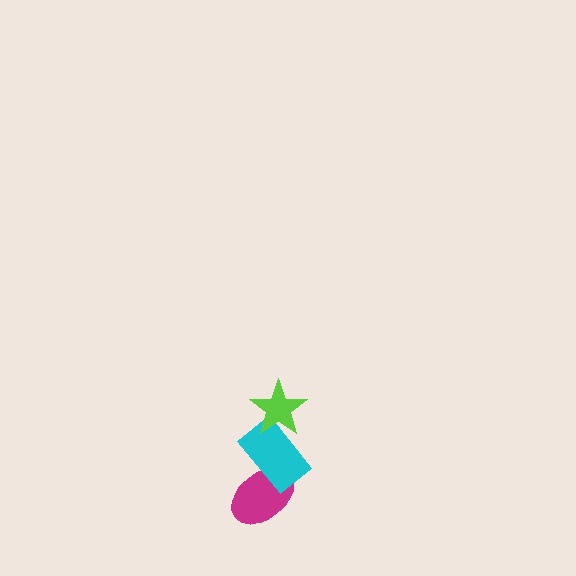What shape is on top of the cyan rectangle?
The lime star is on top of the cyan rectangle.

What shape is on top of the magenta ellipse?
The cyan rectangle is on top of the magenta ellipse.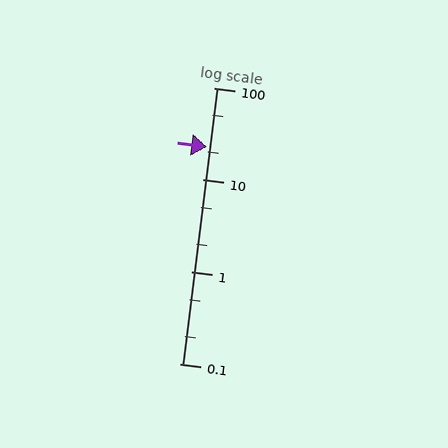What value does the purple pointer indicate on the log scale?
The pointer indicates approximately 23.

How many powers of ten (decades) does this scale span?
The scale spans 3 decades, from 0.1 to 100.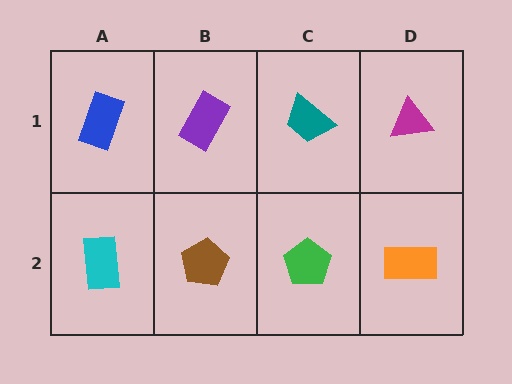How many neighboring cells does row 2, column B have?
3.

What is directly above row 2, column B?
A purple rectangle.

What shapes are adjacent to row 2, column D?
A magenta triangle (row 1, column D), a green pentagon (row 2, column C).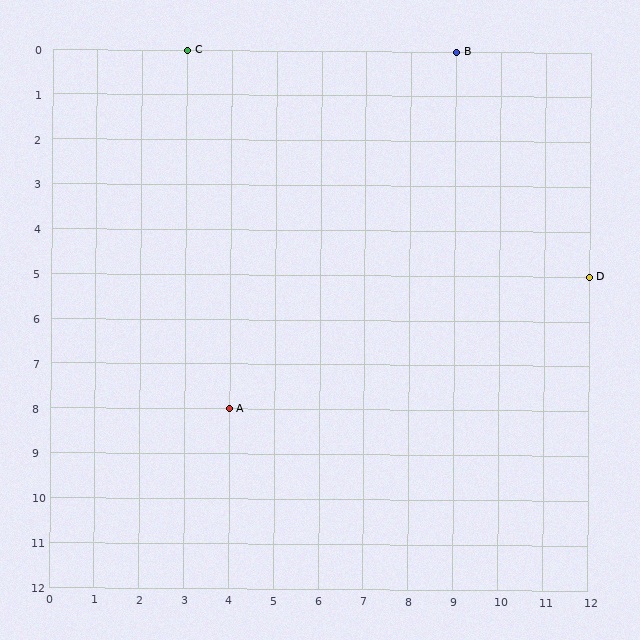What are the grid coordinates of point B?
Point B is at grid coordinates (9, 0).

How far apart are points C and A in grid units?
Points C and A are 1 column and 8 rows apart (about 8.1 grid units diagonally).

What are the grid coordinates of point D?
Point D is at grid coordinates (12, 5).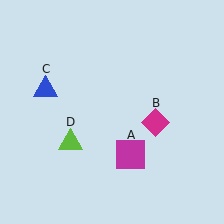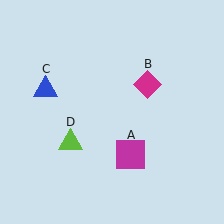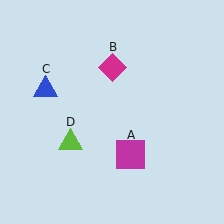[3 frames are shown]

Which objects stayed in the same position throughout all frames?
Magenta square (object A) and blue triangle (object C) and lime triangle (object D) remained stationary.